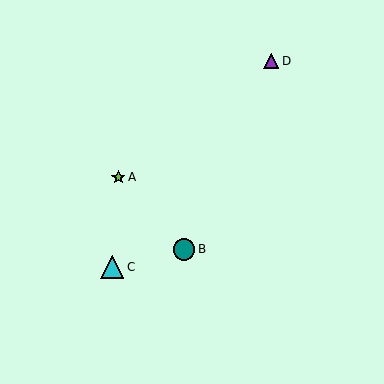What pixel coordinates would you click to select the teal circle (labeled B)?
Click at (184, 249) to select the teal circle B.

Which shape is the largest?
The cyan triangle (labeled C) is the largest.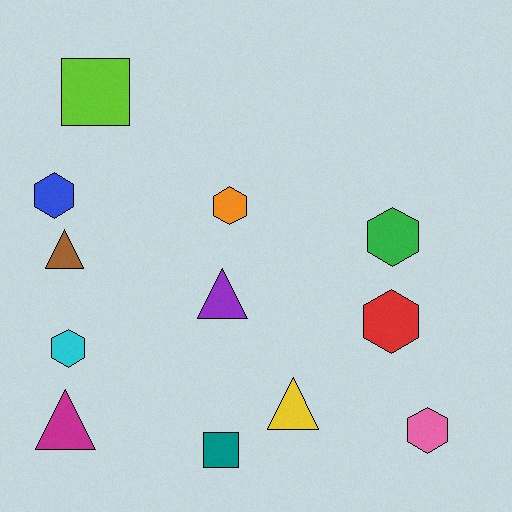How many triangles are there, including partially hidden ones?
There are 4 triangles.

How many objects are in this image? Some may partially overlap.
There are 12 objects.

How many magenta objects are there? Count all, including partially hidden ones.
There is 1 magenta object.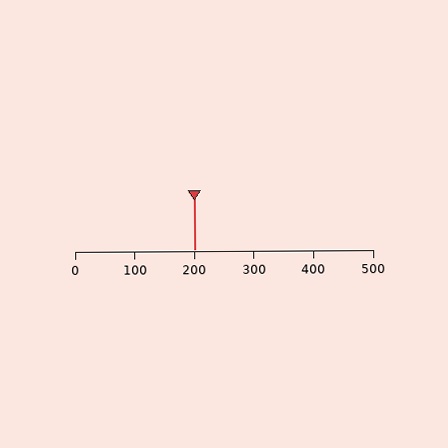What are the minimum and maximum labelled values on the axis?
The axis runs from 0 to 500.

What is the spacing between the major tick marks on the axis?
The major ticks are spaced 100 apart.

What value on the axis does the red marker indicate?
The marker indicates approximately 200.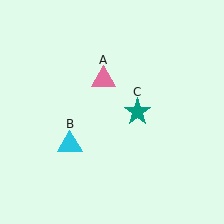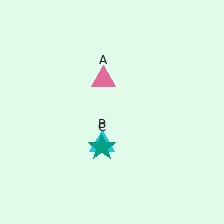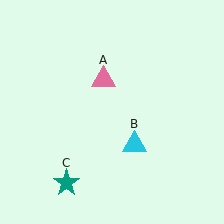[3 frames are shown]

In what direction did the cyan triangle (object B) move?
The cyan triangle (object B) moved right.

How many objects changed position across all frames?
2 objects changed position: cyan triangle (object B), teal star (object C).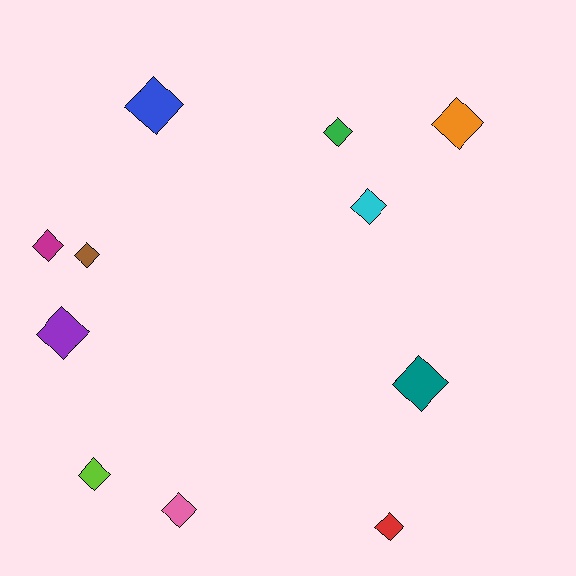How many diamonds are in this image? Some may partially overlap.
There are 11 diamonds.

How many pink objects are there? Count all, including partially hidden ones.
There is 1 pink object.